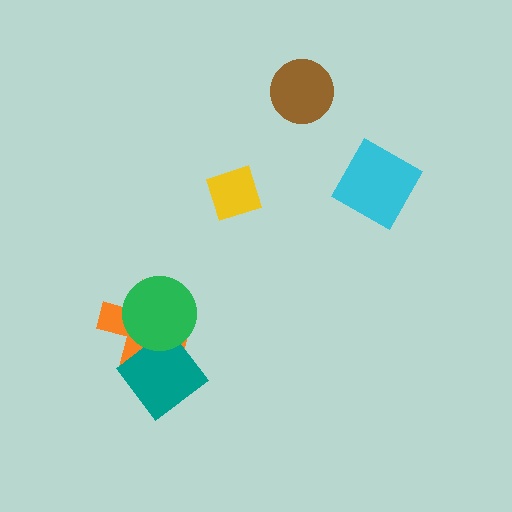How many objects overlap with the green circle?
2 objects overlap with the green circle.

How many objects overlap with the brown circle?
0 objects overlap with the brown circle.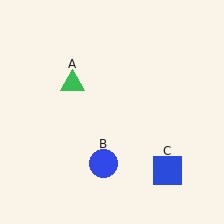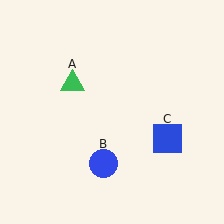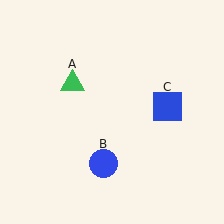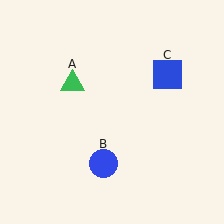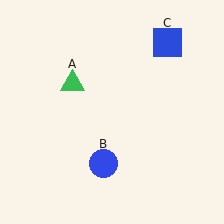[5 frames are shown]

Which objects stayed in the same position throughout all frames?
Green triangle (object A) and blue circle (object B) remained stationary.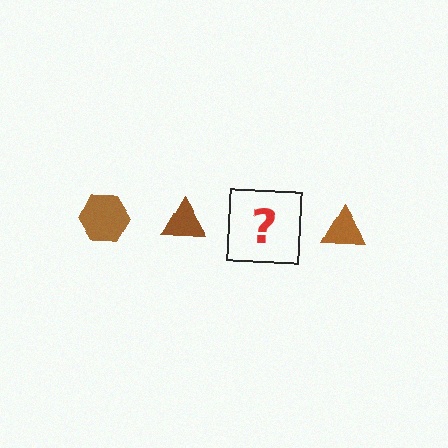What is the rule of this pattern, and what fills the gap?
The rule is that the pattern cycles through hexagon, triangle shapes in brown. The gap should be filled with a brown hexagon.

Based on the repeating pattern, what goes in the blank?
The blank should be a brown hexagon.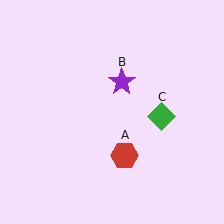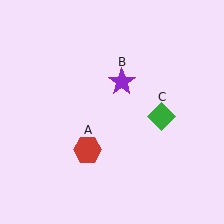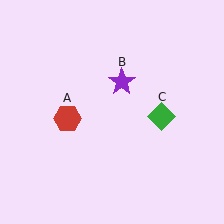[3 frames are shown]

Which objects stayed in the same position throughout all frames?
Purple star (object B) and green diamond (object C) remained stationary.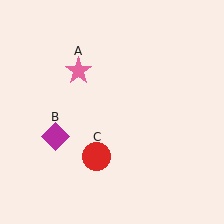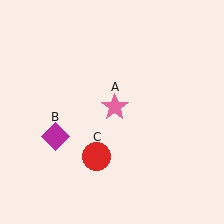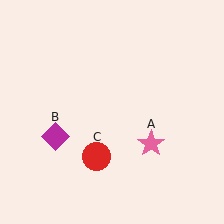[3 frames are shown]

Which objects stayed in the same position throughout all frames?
Magenta diamond (object B) and red circle (object C) remained stationary.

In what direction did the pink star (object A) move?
The pink star (object A) moved down and to the right.